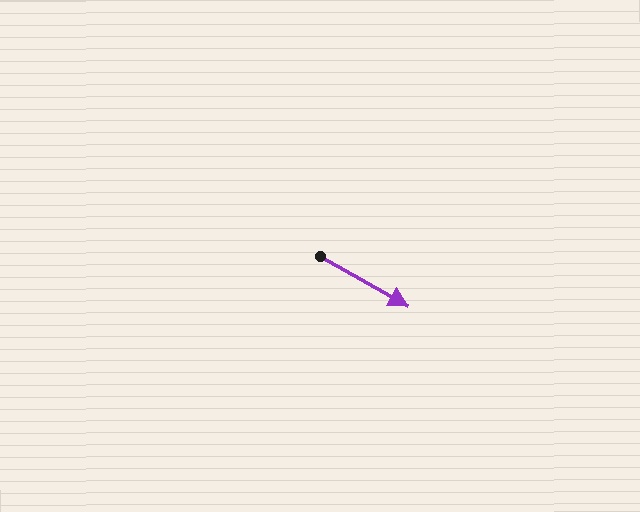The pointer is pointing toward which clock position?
Roughly 4 o'clock.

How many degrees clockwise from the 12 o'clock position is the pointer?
Approximately 119 degrees.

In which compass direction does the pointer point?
Southeast.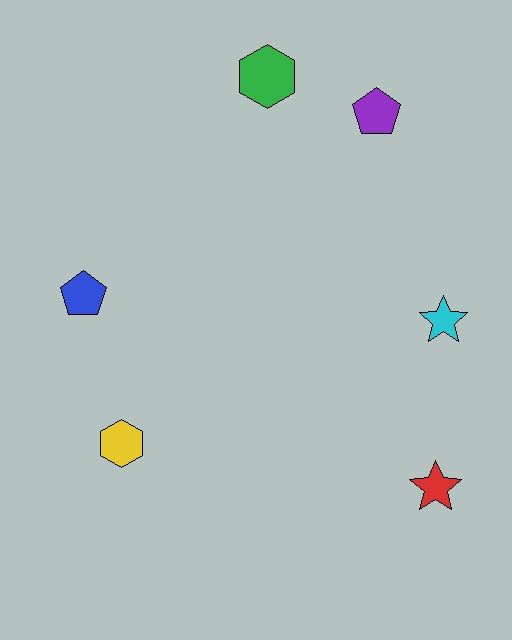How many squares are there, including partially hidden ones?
There are no squares.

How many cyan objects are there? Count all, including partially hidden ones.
There is 1 cyan object.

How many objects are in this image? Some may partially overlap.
There are 6 objects.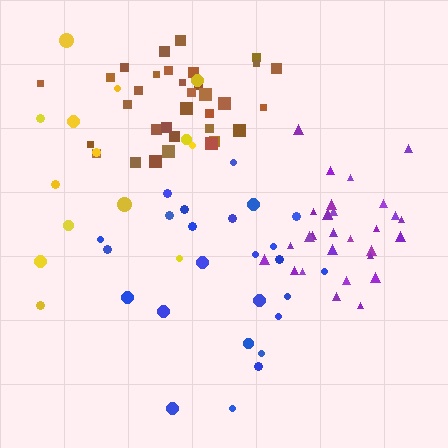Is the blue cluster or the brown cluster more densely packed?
Brown.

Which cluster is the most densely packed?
Brown.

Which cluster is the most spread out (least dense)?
Yellow.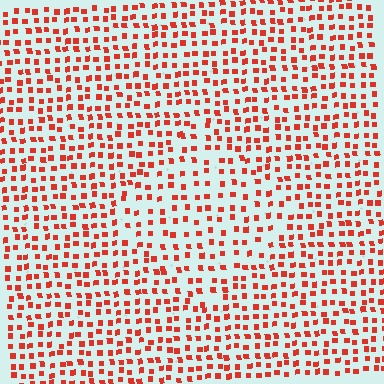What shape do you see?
I see a diamond.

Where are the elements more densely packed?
The elements are more densely packed outside the diamond boundary.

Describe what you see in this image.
The image contains small red elements arranged at two different densities. A diamond-shaped region is visible where the elements are less densely packed than the surrounding area.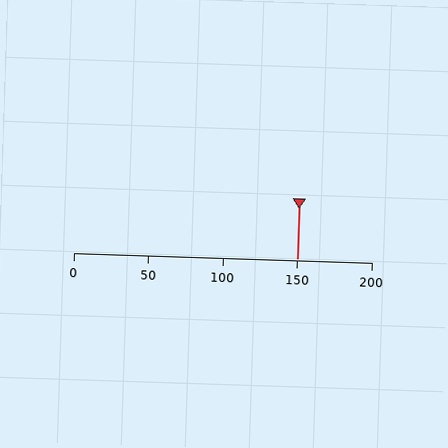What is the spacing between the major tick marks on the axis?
The major ticks are spaced 50 apart.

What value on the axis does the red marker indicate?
The marker indicates approximately 150.